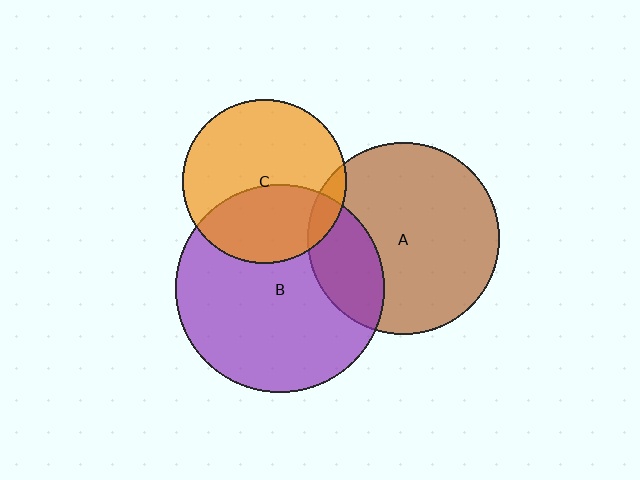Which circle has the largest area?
Circle B (purple).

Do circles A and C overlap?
Yes.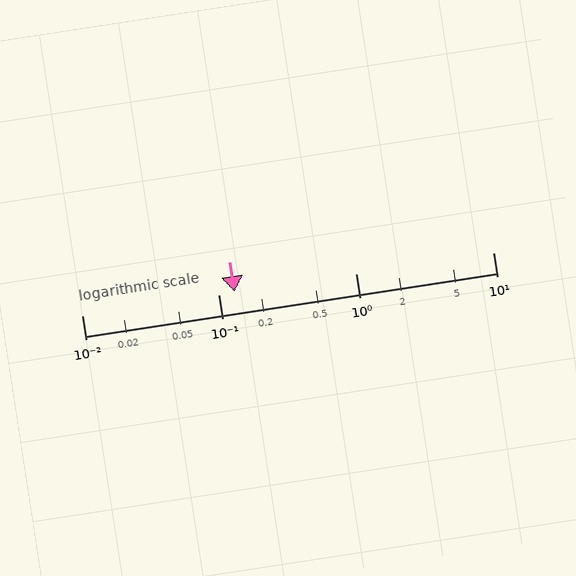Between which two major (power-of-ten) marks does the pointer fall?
The pointer is between 0.1 and 1.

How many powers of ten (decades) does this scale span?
The scale spans 3 decades, from 0.01 to 10.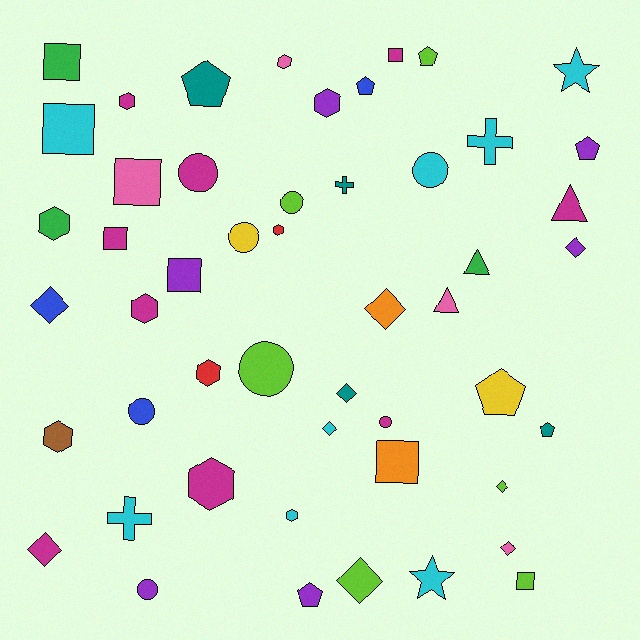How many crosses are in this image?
There are 3 crosses.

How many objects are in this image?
There are 50 objects.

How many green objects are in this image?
There are 3 green objects.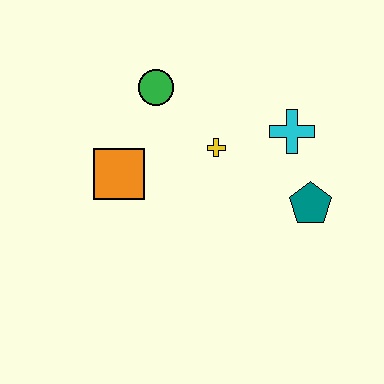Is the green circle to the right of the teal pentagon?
No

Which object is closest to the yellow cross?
The cyan cross is closest to the yellow cross.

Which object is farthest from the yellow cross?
The teal pentagon is farthest from the yellow cross.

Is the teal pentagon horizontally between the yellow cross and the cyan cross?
No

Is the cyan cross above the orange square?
Yes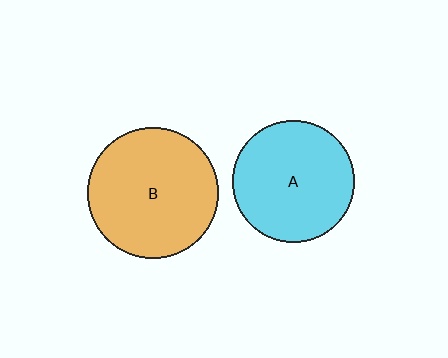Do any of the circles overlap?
No, none of the circles overlap.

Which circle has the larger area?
Circle B (orange).